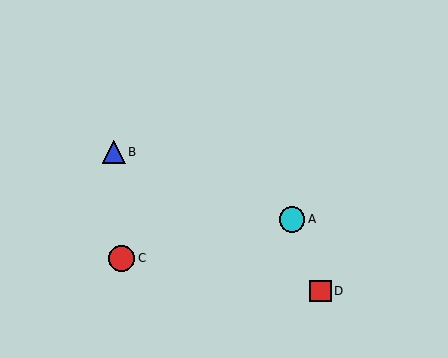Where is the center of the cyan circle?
The center of the cyan circle is at (292, 219).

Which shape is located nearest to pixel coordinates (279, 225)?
The cyan circle (labeled A) at (292, 219) is nearest to that location.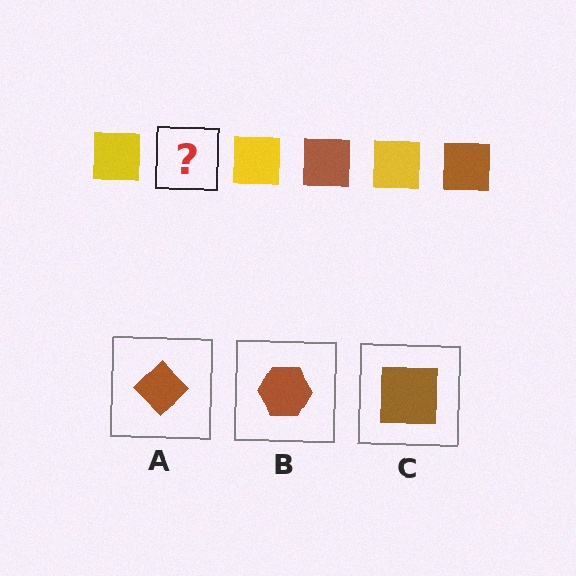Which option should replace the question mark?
Option C.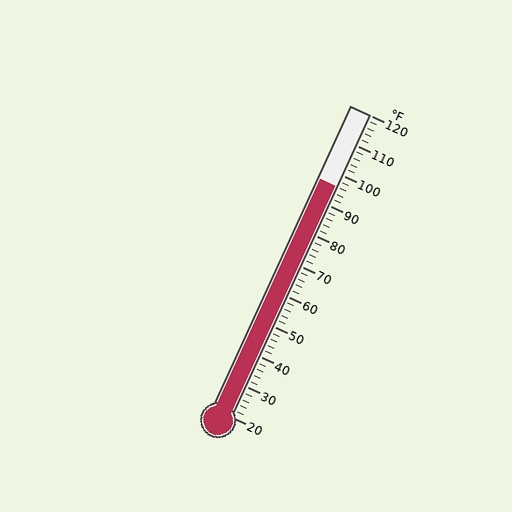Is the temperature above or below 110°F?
The temperature is below 110°F.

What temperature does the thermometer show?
The thermometer shows approximately 96°F.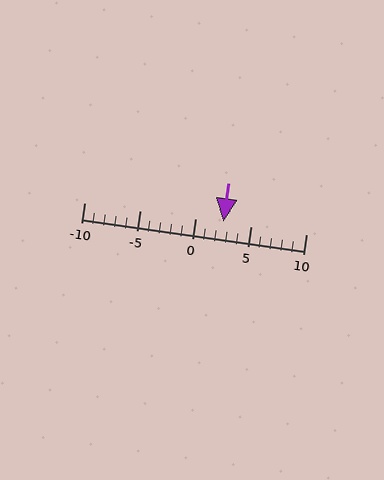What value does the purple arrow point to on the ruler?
The purple arrow points to approximately 2.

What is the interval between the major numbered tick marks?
The major tick marks are spaced 5 units apart.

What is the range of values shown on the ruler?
The ruler shows values from -10 to 10.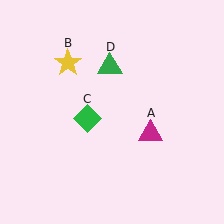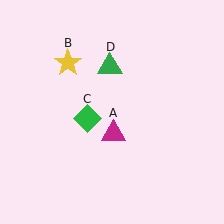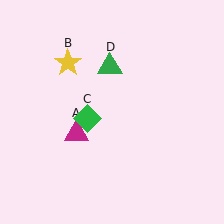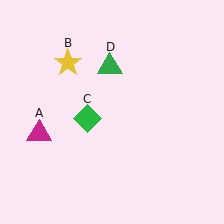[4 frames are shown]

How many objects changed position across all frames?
1 object changed position: magenta triangle (object A).